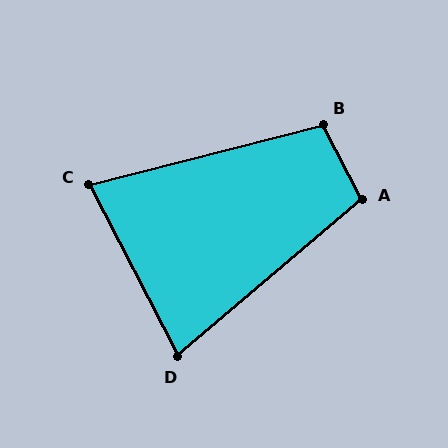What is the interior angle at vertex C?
Approximately 77 degrees (acute).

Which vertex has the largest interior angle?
B, at approximately 103 degrees.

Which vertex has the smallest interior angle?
D, at approximately 77 degrees.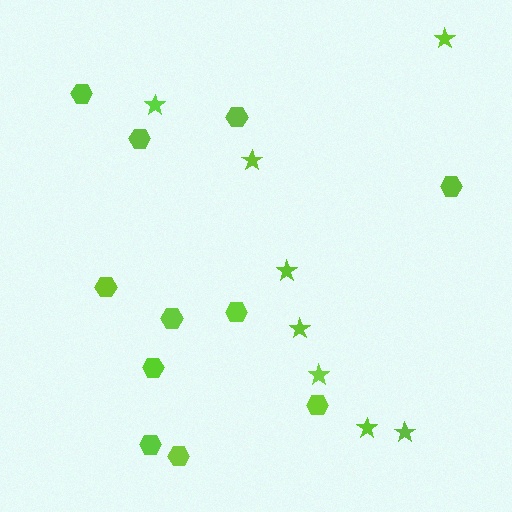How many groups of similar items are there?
There are 2 groups: one group of hexagons (11) and one group of stars (8).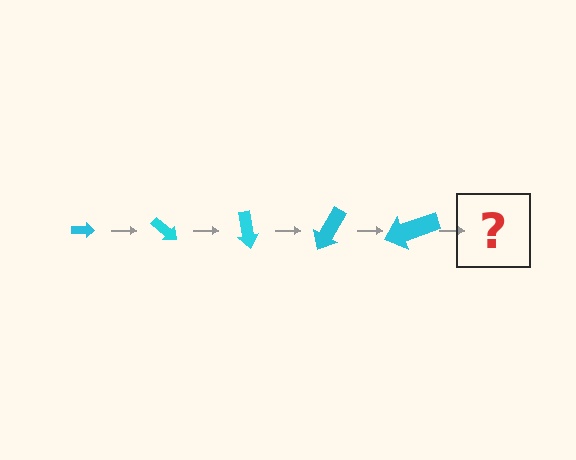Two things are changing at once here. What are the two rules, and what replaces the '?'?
The two rules are that the arrow grows larger each step and it rotates 40 degrees each step. The '?' should be an arrow, larger than the previous one and rotated 200 degrees from the start.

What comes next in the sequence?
The next element should be an arrow, larger than the previous one and rotated 200 degrees from the start.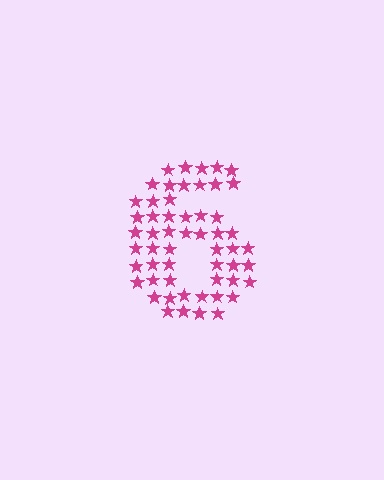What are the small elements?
The small elements are stars.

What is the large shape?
The large shape is the digit 6.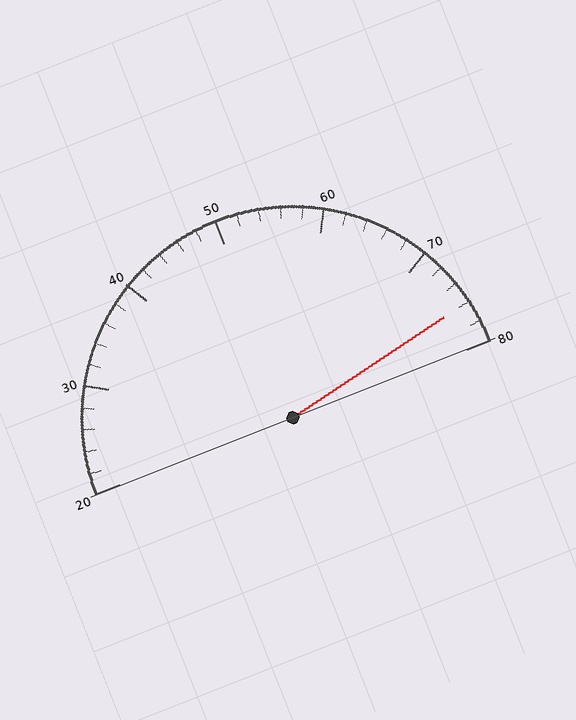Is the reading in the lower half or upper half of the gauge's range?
The reading is in the upper half of the range (20 to 80).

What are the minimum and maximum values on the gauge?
The gauge ranges from 20 to 80.